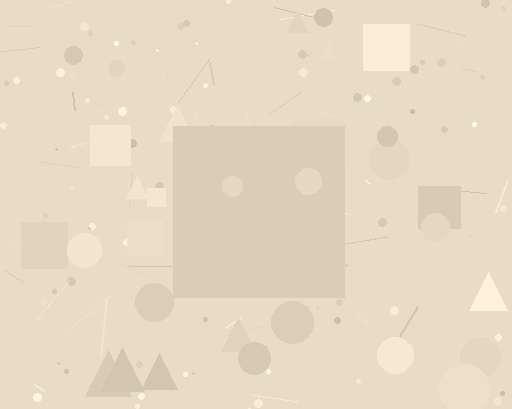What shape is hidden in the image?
A square is hidden in the image.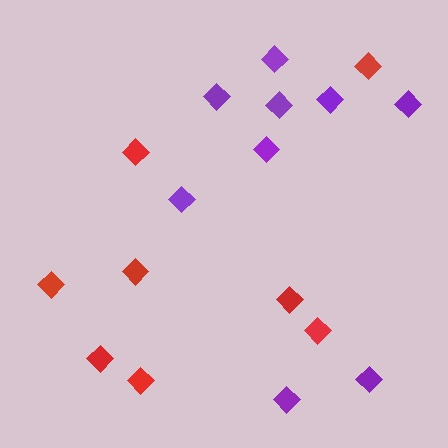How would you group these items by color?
There are 2 groups: one group of red diamonds (8) and one group of purple diamonds (9).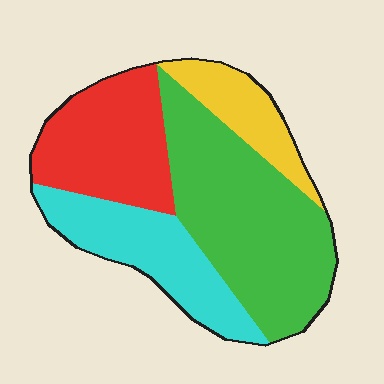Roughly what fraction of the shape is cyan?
Cyan covers roughly 20% of the shape.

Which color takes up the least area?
Yellow, at roughly 10%.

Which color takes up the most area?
Green, at roughly 40%.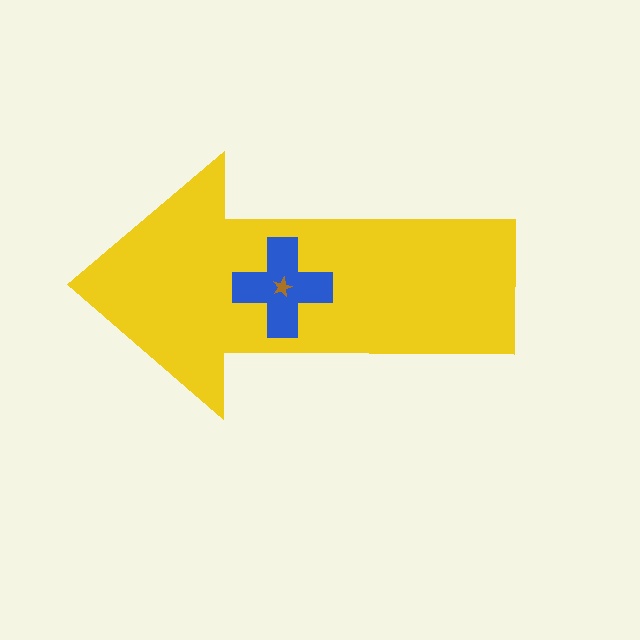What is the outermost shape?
The yellow arrow.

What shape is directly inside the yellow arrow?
The blue cross.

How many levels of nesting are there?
3.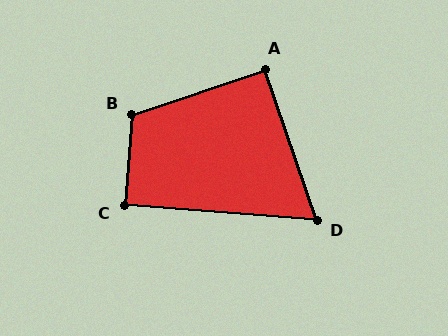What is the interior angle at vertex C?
Approximately 90 degrees (approximately right).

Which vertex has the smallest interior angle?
D, at approximately 67 degrees.